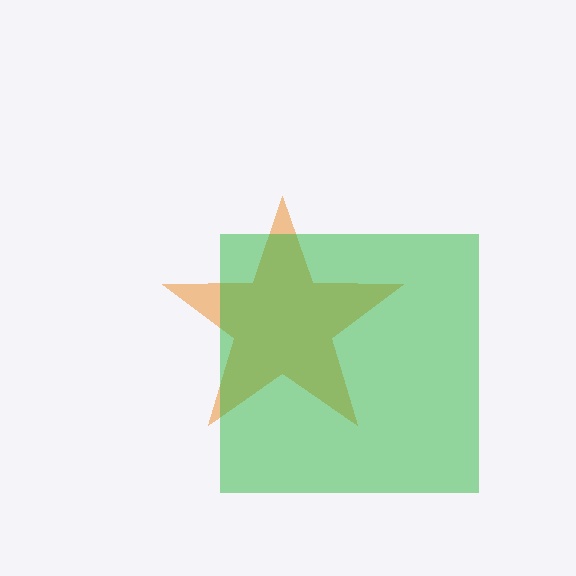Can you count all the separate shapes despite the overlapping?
Yes, there are 2 separate shapes.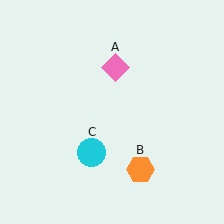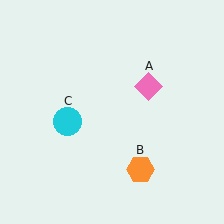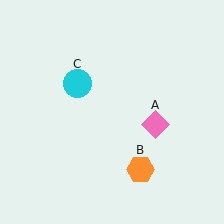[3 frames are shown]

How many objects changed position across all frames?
2 objects changed position: pink diamond (object A), cyan circle (object C).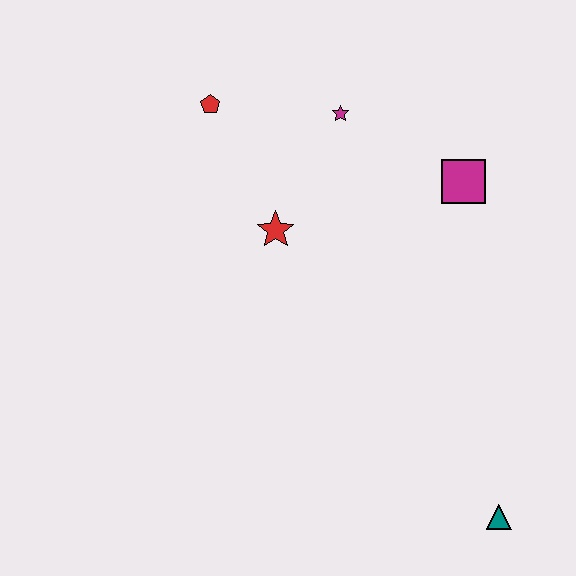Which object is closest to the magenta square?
The magenta star is closest to the magenta square.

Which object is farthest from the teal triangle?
The red pentagon is farthest from the teal triangle.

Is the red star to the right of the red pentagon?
Yes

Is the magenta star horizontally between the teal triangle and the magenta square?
No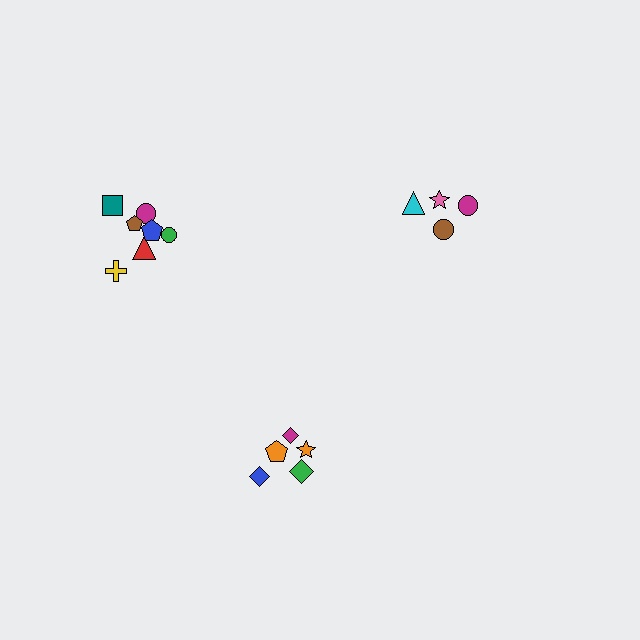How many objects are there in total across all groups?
There are 16 objects.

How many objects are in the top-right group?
There are 4 objects.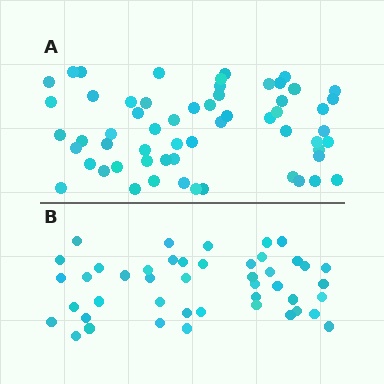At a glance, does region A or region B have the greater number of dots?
Region A (the top region) has more dots.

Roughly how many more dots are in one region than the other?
Region A has approximately 15 more dots than region B.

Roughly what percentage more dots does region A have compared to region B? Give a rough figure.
About 30% more.